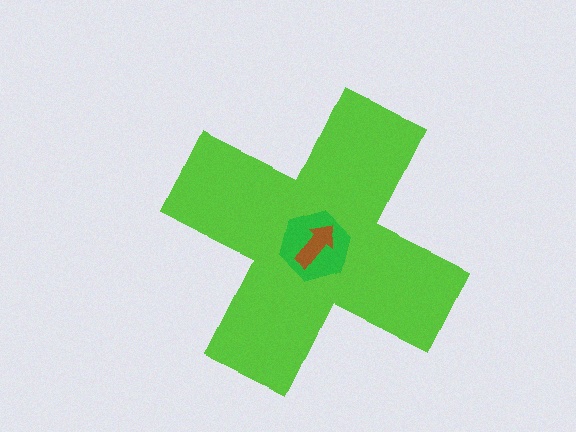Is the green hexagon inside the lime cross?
Yes.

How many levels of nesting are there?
3.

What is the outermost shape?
The lime cross.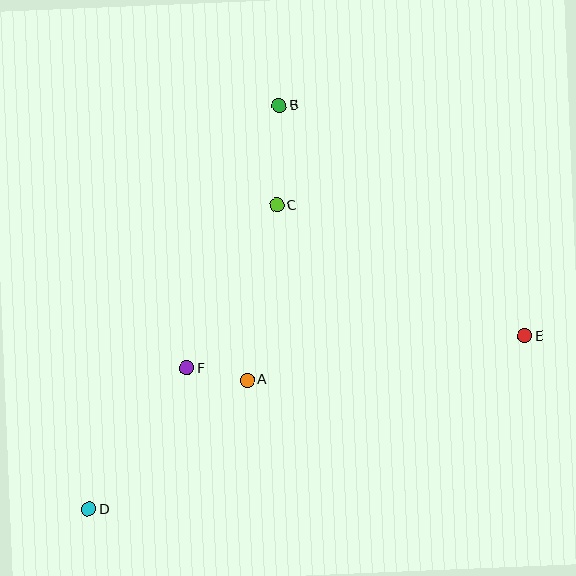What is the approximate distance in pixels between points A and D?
The distance between A and D is approximately 204 pixels.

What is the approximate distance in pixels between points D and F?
The distance between D and F is approximately 172 pixels.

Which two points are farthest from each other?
Points D and E are farthest from each other.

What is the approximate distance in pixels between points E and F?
The distance between E and F is approximately 339 pixels.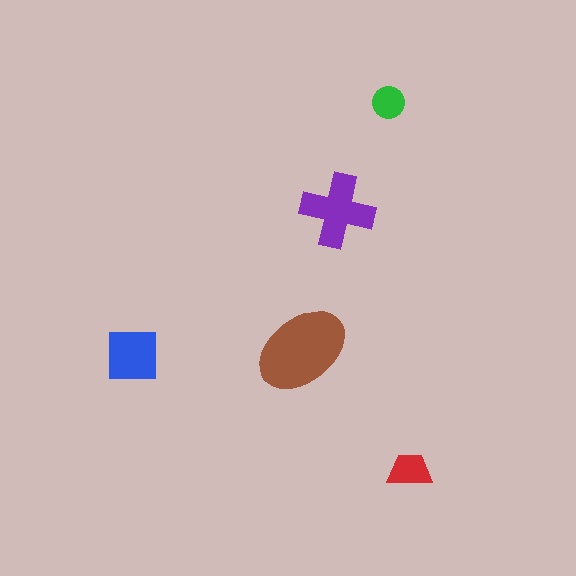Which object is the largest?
The brown ellipse.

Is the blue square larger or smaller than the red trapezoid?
Larger.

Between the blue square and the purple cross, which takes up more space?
The purple cross.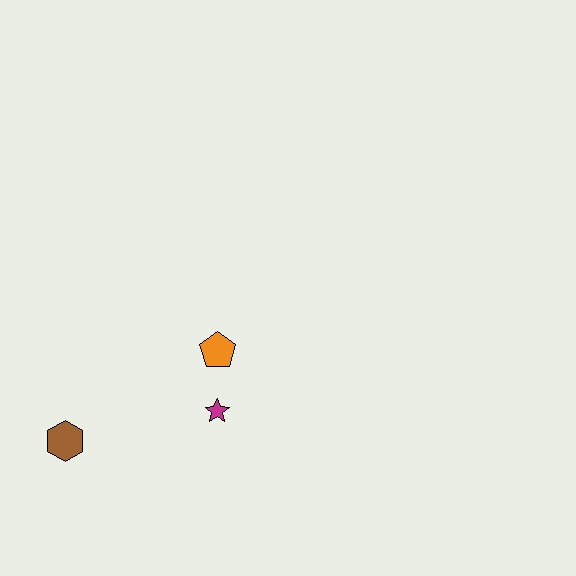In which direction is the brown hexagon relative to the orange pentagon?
The brown hexagon is to the left of the orange pentagon.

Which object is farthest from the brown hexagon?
The orange pentagon is farthest from the brown hexagon.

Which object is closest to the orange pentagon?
The magenta star is closest to the orange pentagon.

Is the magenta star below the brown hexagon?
No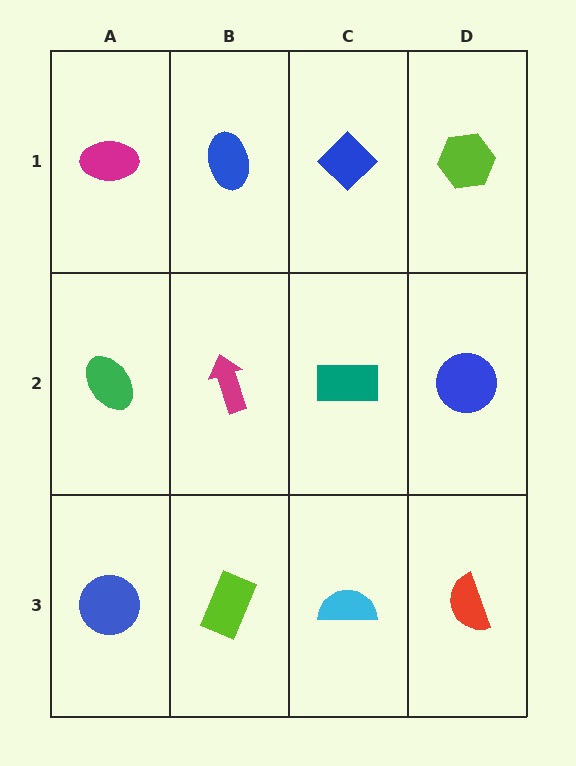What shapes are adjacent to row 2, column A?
A magenta ellipse (row 1, column A), a blue circle (row 3, column A), a magenta arrow (row 2, column B).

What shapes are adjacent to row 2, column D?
A lime hexagon (row 1, column D), a red semicircle (row 3, column D), a teal rectangle (row 2, column C).